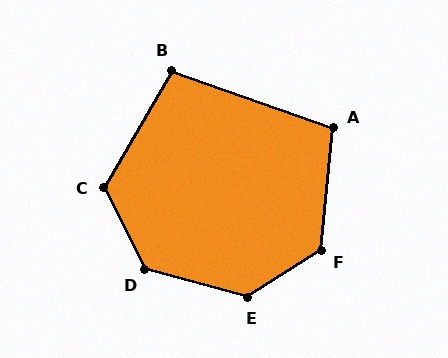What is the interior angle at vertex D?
Approximately 131 degrees (obtuse).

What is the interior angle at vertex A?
Approximately 104 degrees (obtuse).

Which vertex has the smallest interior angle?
B, at approximately 101 degrees.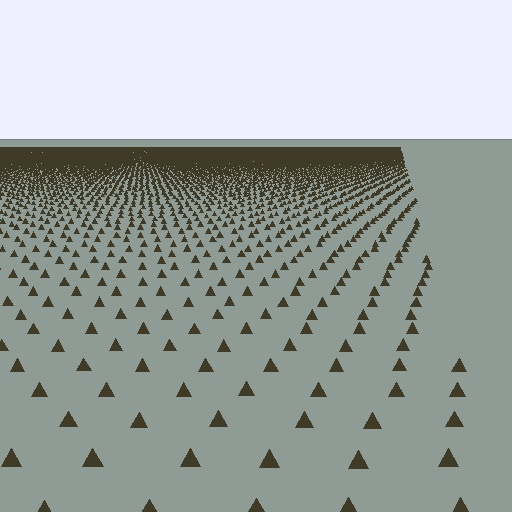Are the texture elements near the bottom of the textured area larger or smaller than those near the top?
Larger. Near the bottom, elements are closer to the viewer and appear at a bigger on-screen size.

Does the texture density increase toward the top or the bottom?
Density increases toward the top.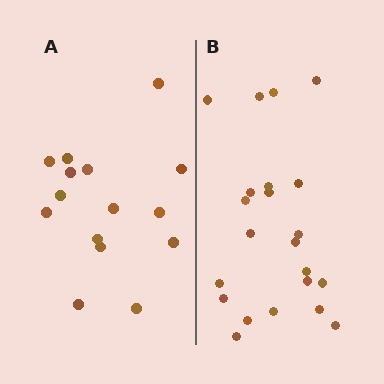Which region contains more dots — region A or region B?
Region B (the right region) has more dots.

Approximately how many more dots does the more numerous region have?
Region B has roughly 8 or so more dots than region A.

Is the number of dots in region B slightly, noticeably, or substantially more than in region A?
Region B has substantially more. The ratio is roughly 1.5 to 1.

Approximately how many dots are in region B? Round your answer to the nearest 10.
About 20 dots. (The exact count is 22, which rounds to 20.)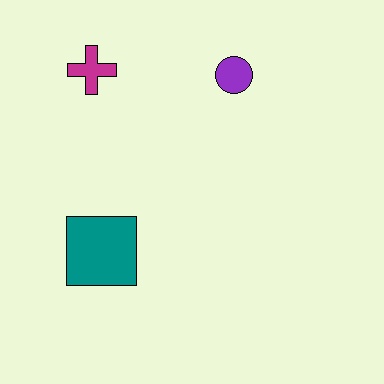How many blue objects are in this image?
There are no blue objects.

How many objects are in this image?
There are 3 objects.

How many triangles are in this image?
There are no triangles.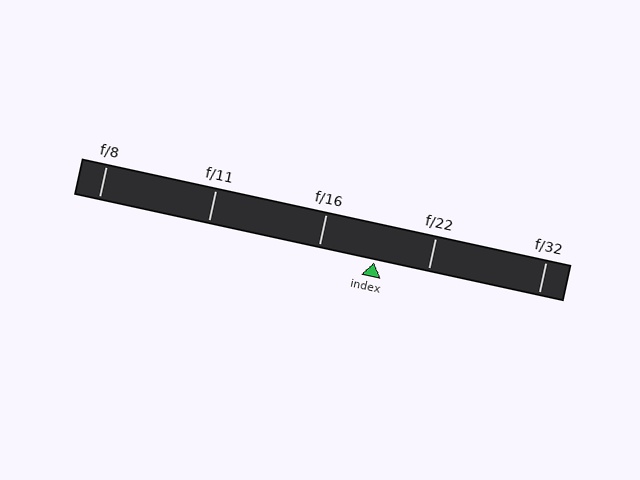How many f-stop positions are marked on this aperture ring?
There are 5 f-stop positions marked.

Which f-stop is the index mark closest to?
The index mark is closest to f/22.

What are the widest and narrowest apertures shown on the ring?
The widest aperture shown is f/8 and the narrowest is f/32.